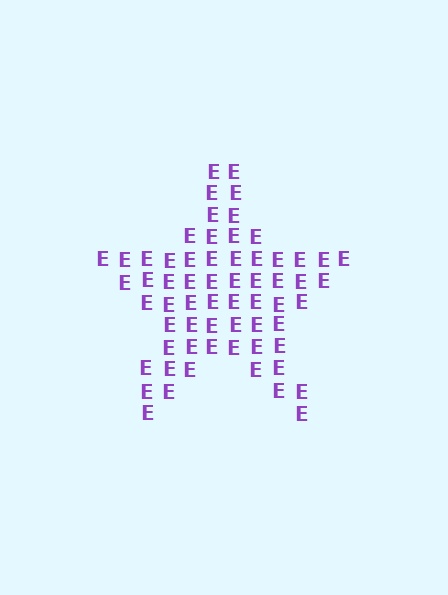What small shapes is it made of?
It is made of small letter E's.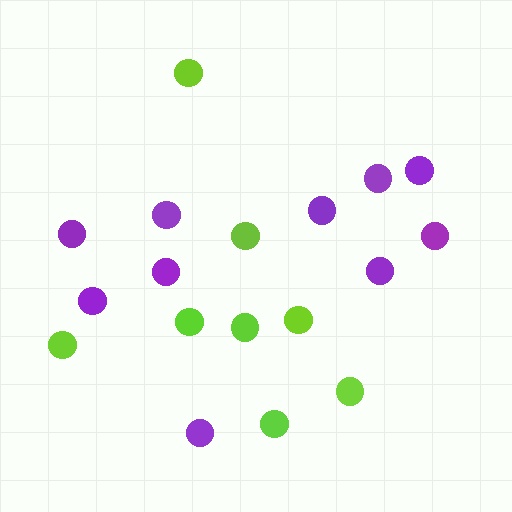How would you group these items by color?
There are 2 groups: one group of purple circles (10) and one group of lime circles (8).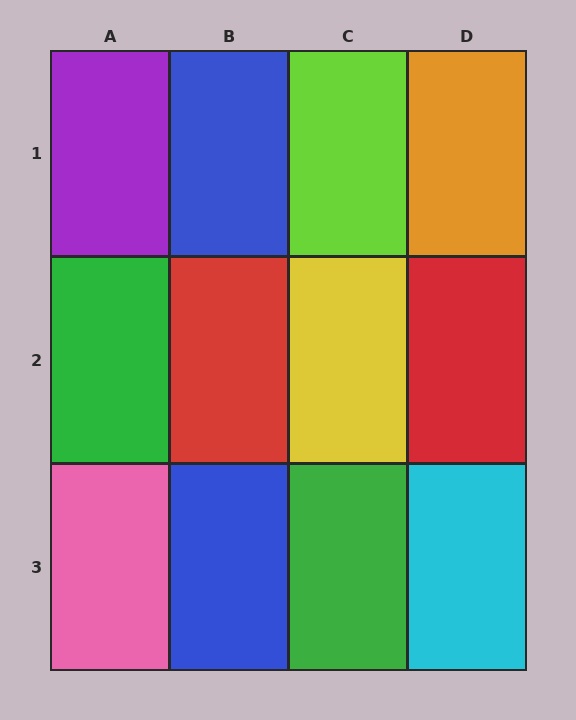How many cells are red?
2 cells are red.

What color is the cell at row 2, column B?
Red.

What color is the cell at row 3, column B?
Blue.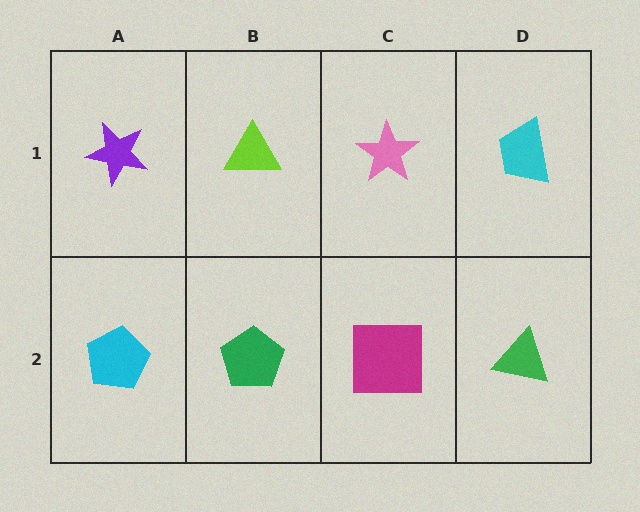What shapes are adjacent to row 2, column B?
A lime triangle (row 1, column B), a cyan pentagon (row 2, column A), a magenta square (row 2, column C).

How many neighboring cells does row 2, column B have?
3.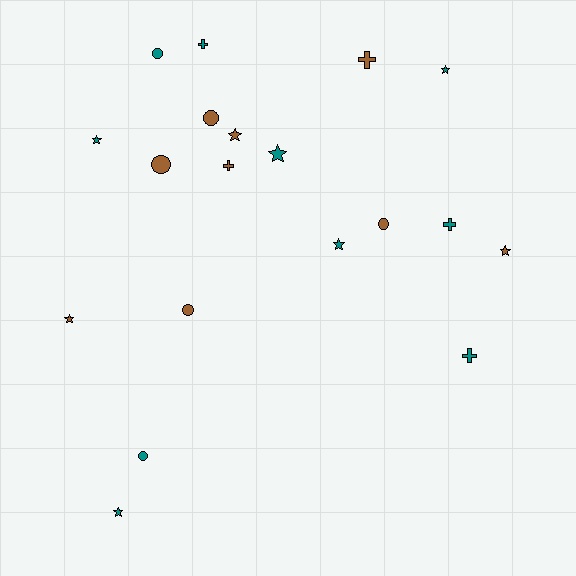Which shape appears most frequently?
Star, with 8 objects.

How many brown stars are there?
There are 3 brown stars.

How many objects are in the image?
There are 19 objects.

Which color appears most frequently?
Teal, with 10 objects.